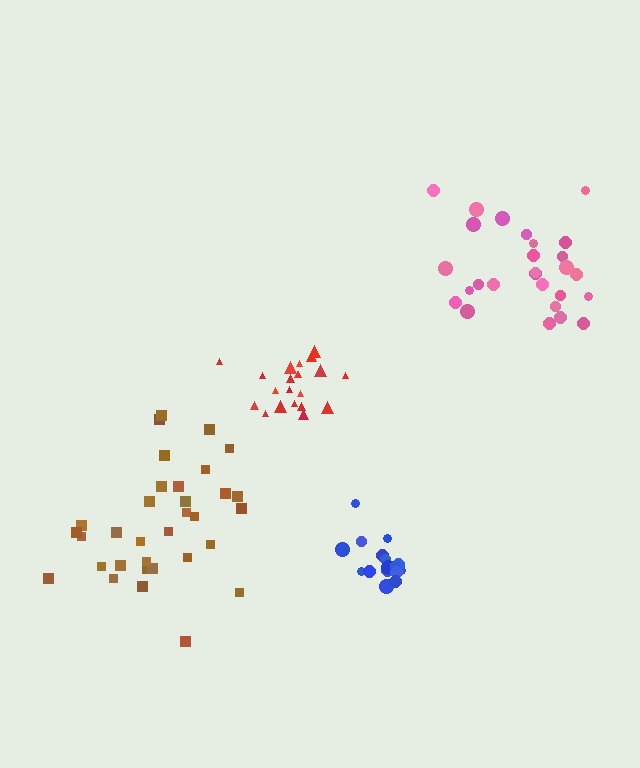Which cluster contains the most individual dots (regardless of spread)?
Brown (33).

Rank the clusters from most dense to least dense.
red, blue, brown, pink.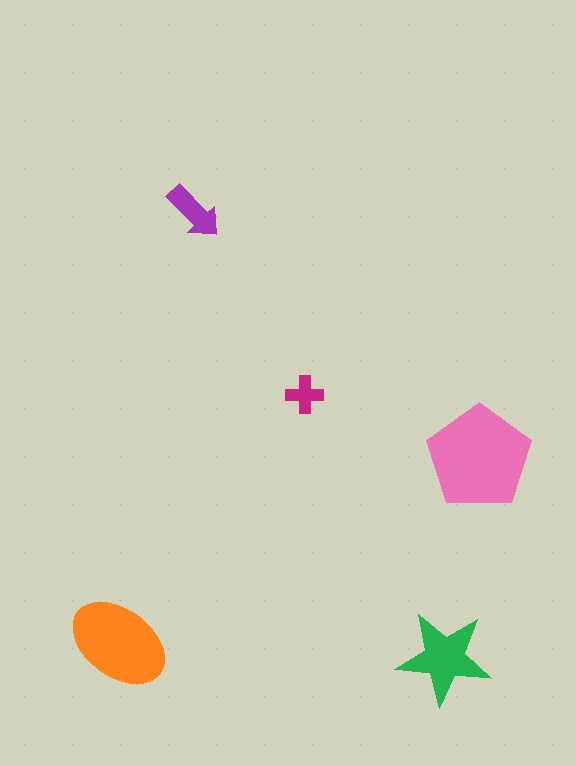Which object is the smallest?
The magenta cross.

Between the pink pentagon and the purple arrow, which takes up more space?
The pink pentagon.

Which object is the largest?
The pink pentagon.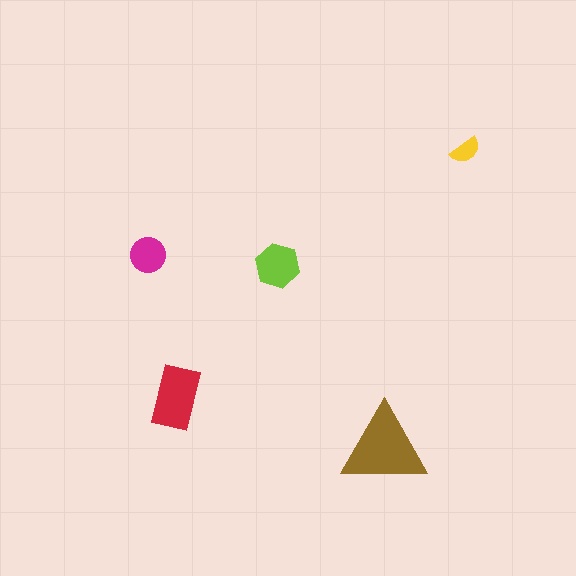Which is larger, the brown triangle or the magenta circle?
The brown triangle.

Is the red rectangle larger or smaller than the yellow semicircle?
Larger.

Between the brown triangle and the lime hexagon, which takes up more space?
The brown triangle.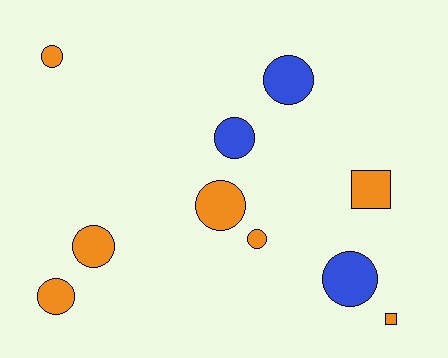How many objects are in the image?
There are 10 objects.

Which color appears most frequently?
Orange, with 7 objects.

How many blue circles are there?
There are 3 blue circles.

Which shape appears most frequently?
Circle, with 8 objects.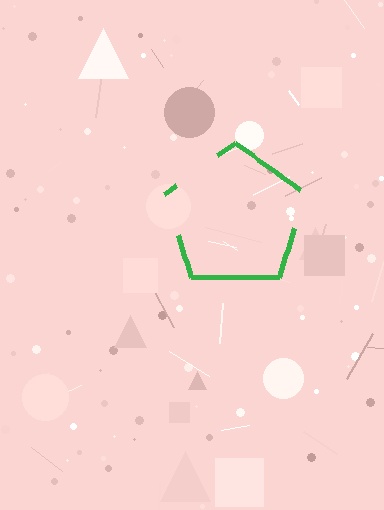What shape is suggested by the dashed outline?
The dashed outline suggests a pentagon.